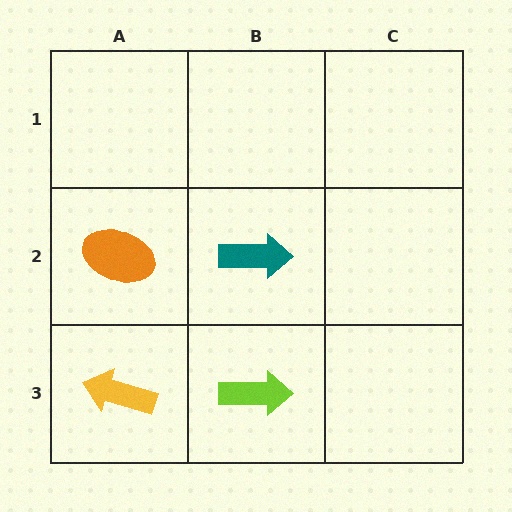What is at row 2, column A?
An orange ellipse.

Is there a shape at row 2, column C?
No, that cell is empty.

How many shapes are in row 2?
2 shapes.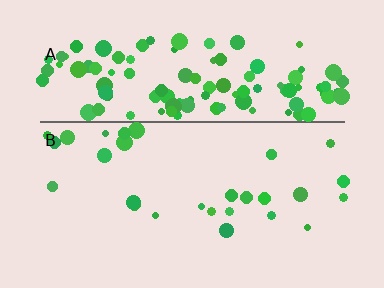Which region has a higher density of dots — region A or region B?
A (the top).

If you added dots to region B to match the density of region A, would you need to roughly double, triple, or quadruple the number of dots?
Approximately quadruple.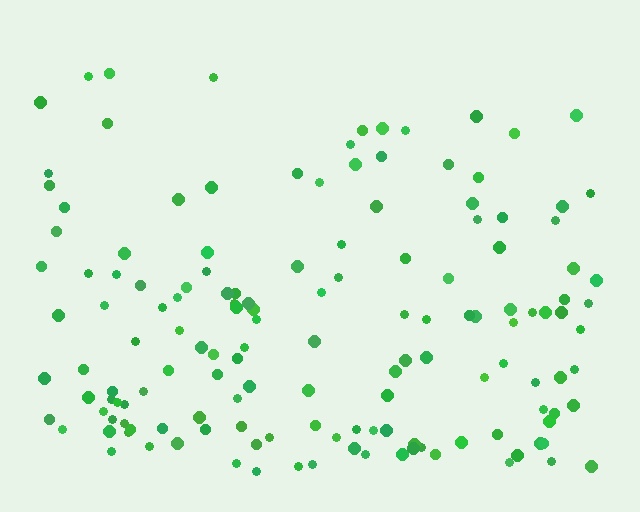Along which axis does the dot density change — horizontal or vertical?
Vertical.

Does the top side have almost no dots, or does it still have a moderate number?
Still a moderate number, just noticeably fewer than the bottom.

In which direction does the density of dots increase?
From top to bottom, with the bottom side densest.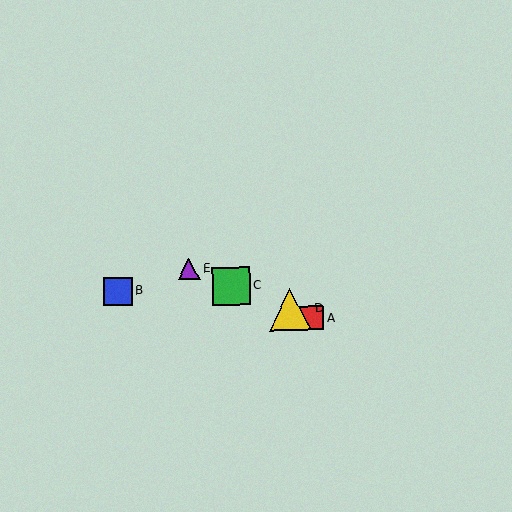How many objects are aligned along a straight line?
4 objects (A, C, D, E) are aligned along a straight line.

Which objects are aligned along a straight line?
Objects A, C, D, E are aligned along a straight line.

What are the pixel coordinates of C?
Object C is at (231, 286).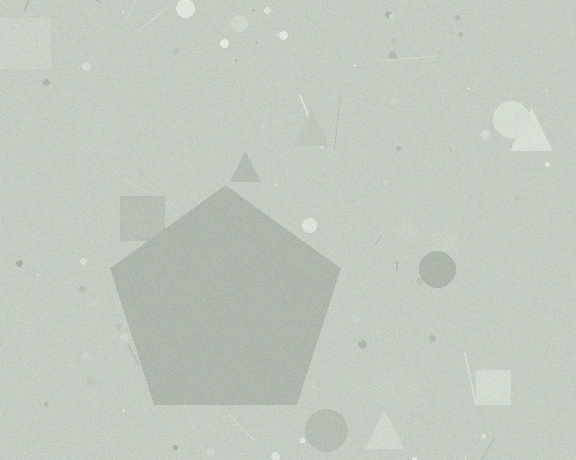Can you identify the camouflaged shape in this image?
The camouflaged shape is a pentagon.